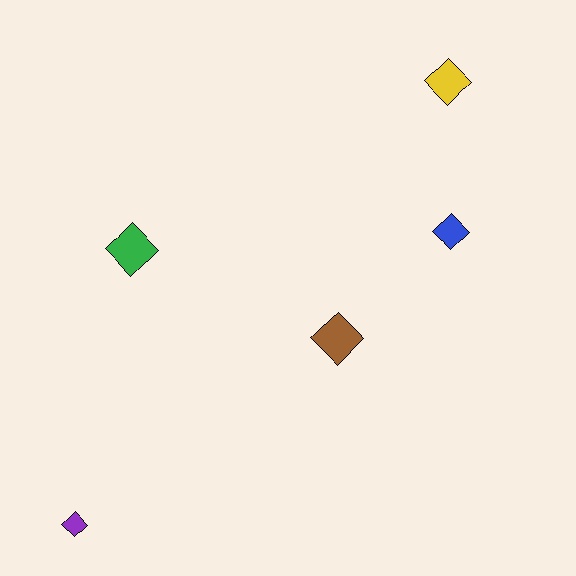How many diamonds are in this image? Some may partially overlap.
There are 5 diamonds.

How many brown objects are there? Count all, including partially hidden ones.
There is 1 brown object.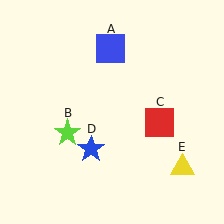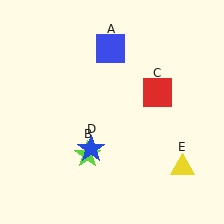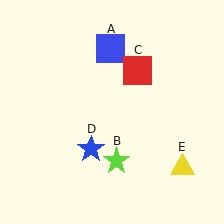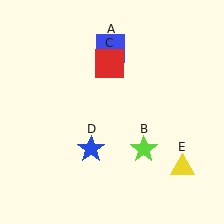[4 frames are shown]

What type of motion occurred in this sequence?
The lime star (object B), red square (object C) rotated counterclockwise around the center of the scene.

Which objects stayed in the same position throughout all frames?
Blue square (object A) and blue star (object D) and yellow triangle (object E) remained stationary.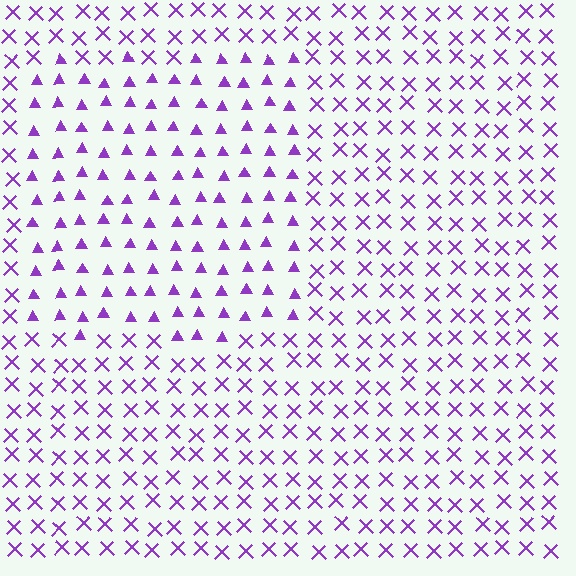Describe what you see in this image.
The image is filled with small purple elements arranged in a uniform grid. A rectangle-shaped region contains triangles, while the surrounding area contains X marks. The boundary is defined purely by the change in element shape.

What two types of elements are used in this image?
The image uses triangles inside the rectangle region and X marks outside it.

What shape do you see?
I see a rectangle.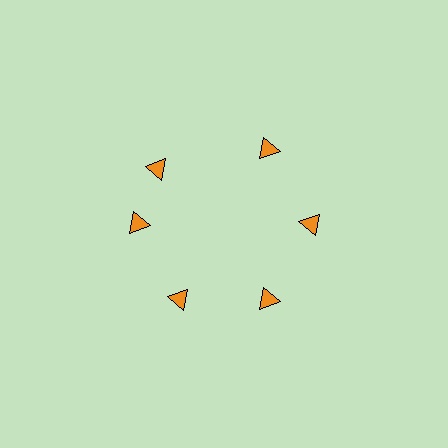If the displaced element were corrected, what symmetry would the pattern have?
It would have 6-fold rotational symmetry — the pattern would map onto itself every 60 degrees.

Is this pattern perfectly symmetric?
No. The 6 orange triangles are arranged in a ring, but one element near the 11 o'clock position is rotated out of alignment along the ring, breaking the 6-fold rotational symmetry.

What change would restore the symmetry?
The symmetry would be restored by rotating it back into even spacing with its neighbors so that all 6 triangles sit at equal angles and equal distance from the center.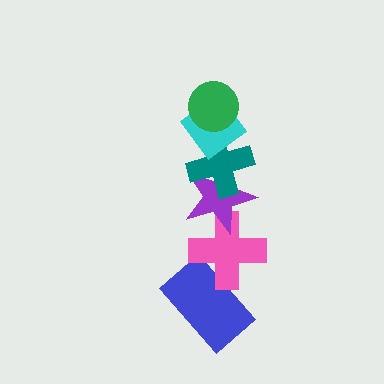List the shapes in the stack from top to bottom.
From top to bottom: the green circle, the cyan diamond, the teal cross, the purple star, the pink cross, the blue rectangle.